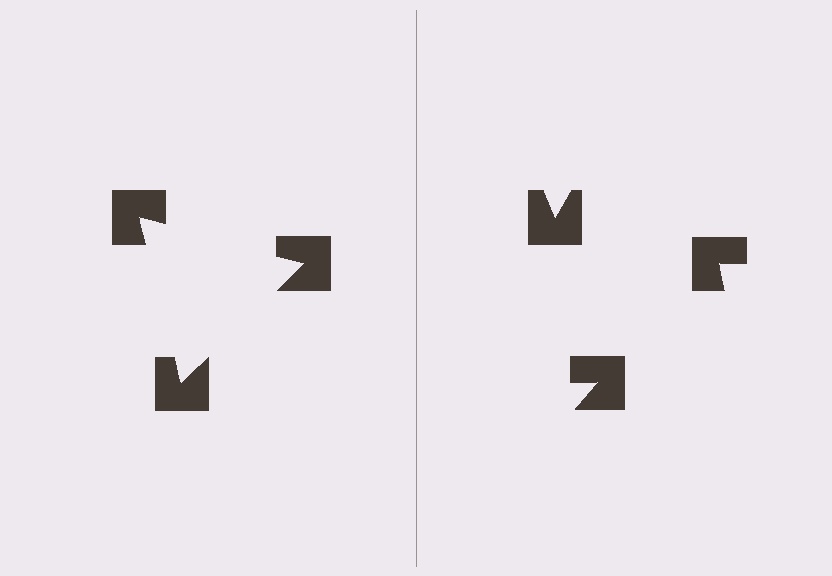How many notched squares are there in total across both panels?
6 — 3 on each side.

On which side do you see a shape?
An illusory triangle appears on the left side. On the right side the wedge cuts are rotated, so no coherent shape forms.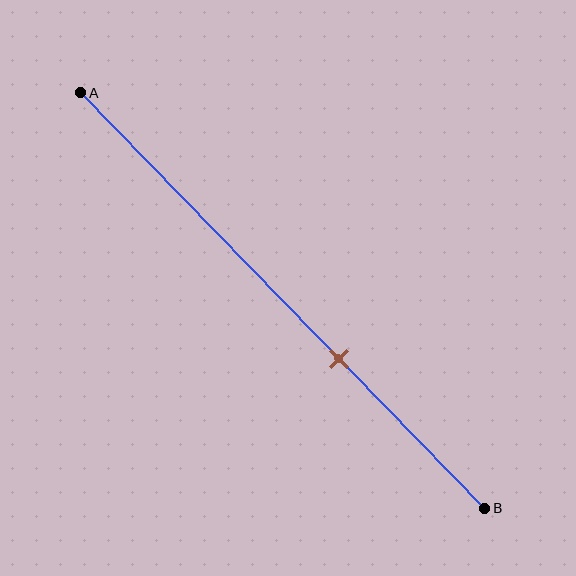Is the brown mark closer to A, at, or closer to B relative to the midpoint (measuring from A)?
The brown mark is closer to point B than the midpoint of segment AB.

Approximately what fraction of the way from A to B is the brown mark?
The brown mark is approximately 65% of the way from A to B.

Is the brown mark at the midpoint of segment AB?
No, the mark is at about 65% from A, not at the 50% midpoint.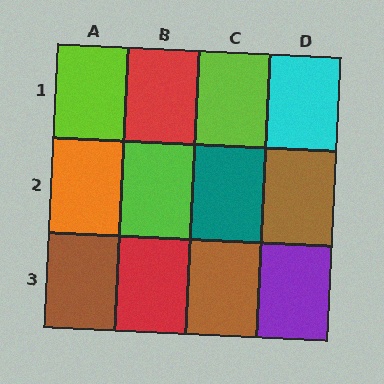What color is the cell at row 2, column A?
Orange.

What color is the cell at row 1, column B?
Red.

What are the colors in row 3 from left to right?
Brown, red, brown, purple.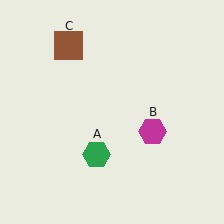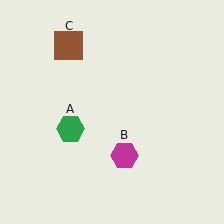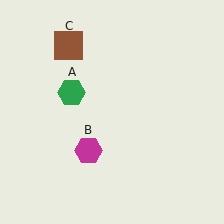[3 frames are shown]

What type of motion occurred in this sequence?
The green hexagon (object A), magenta hexagon (object B) rotated clockwise around the center of the scene.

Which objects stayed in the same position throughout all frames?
Brown square (object C) remained stationary.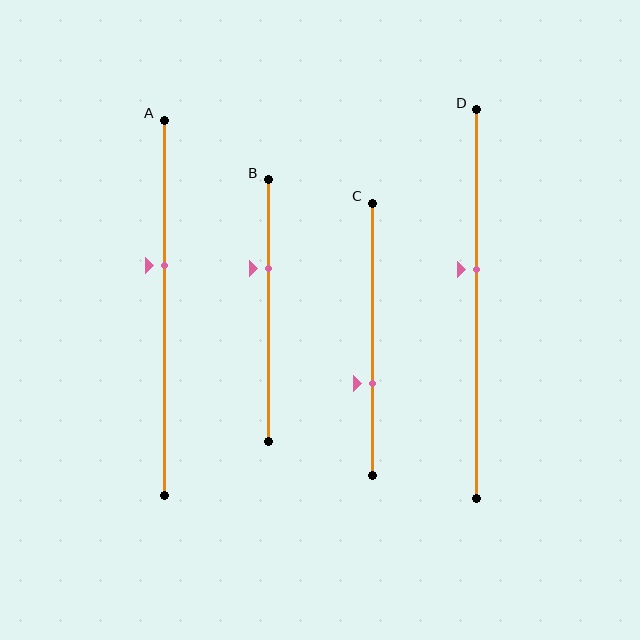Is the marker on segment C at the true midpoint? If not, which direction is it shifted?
No, the marker on segment C is shifted downward by about 16% of the segment length.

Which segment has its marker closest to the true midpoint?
Segment D has its marker closest to the true midpoint.